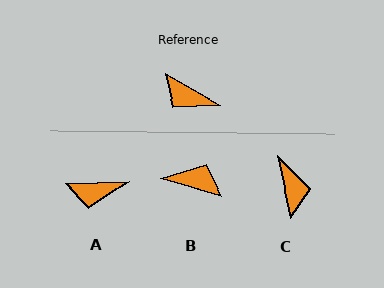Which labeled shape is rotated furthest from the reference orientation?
B, about 167 degrees away.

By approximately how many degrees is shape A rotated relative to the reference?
Approximately 30 degrees counter-clockwise.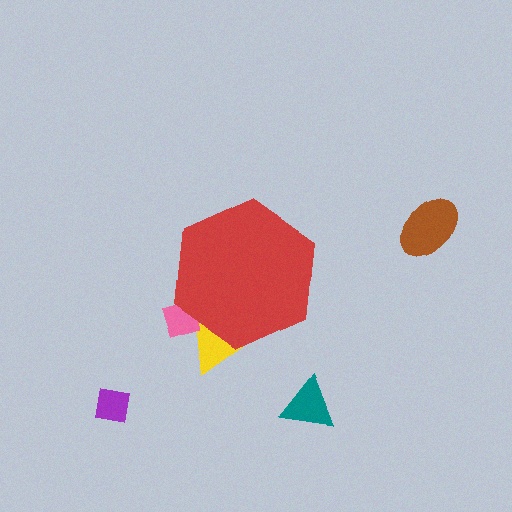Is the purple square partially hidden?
No, the purple square is fully visible.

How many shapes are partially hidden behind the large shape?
2 shapes are partially hidden.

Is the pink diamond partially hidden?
Yes, the pink diamond is partially hidden behind the red hexagon.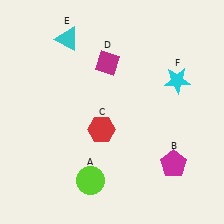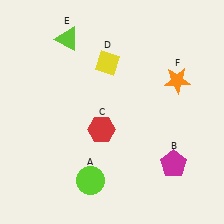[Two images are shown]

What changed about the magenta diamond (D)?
In Image 1, D is magenta. In Image 2, it changed to yellow.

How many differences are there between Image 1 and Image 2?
There are 3 differences between the two images.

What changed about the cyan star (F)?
In Image 1, F is cyan. In Image 2, it changed to orange.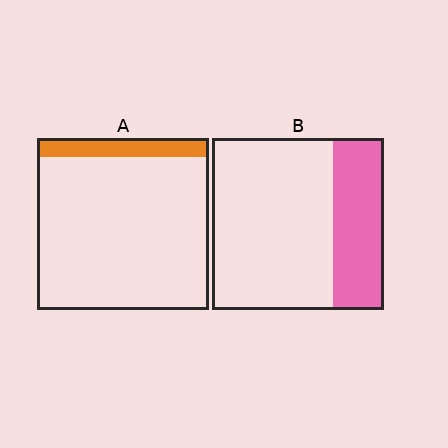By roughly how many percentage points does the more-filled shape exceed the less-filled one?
By roughly 20 percentage points (B over A).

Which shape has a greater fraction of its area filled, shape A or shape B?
Shape B.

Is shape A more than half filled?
No.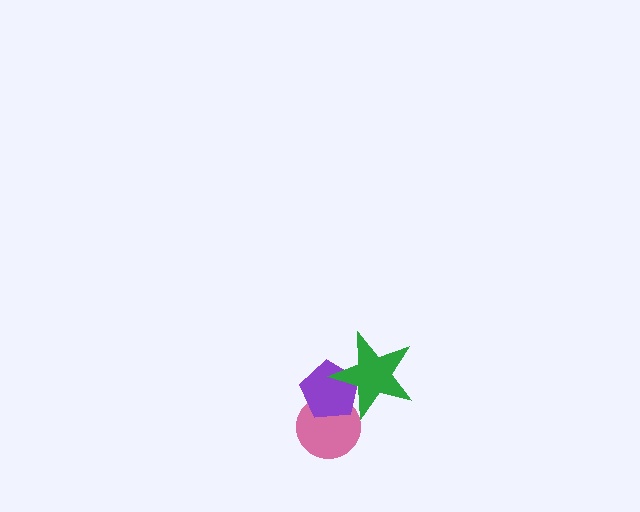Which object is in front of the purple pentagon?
The green star is in front of the purple pentagon.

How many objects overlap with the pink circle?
2 objects overlap with the pink circle.